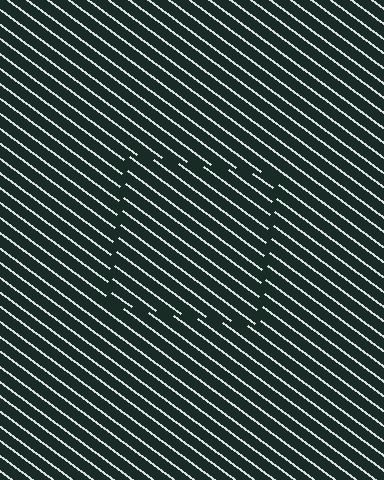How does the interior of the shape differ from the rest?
The interior of the shape contains the same grating, shifted by half a period — the contour is defined by the phase discontinuity where line-ends from the inner and outer gratings abut.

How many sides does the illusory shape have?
4 sides — the line-ends trace a square.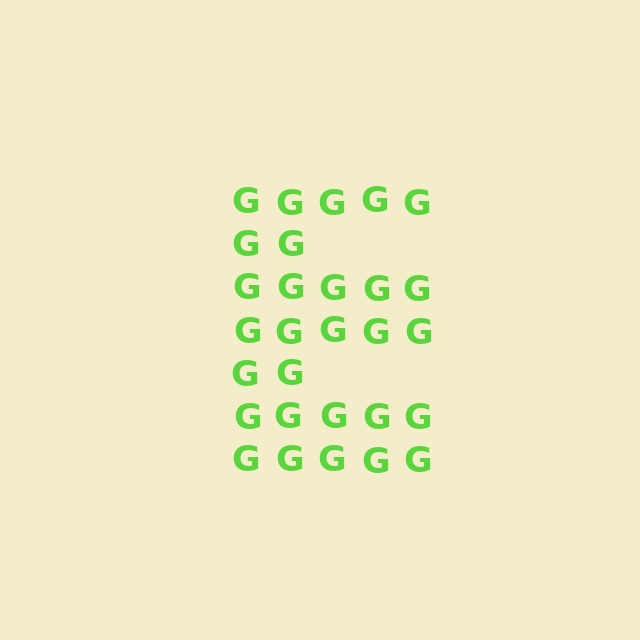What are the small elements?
The small elements are letter G's.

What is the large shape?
The large shape is the letter E.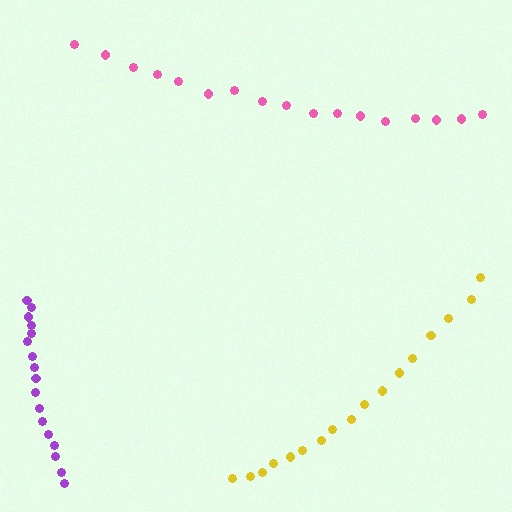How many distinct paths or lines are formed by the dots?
There are 3 distinct paths.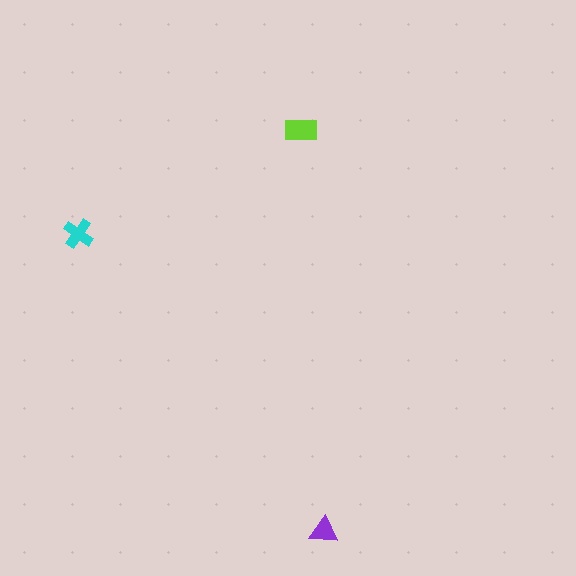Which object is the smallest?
The purple triangle.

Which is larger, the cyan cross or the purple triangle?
The cyan cross.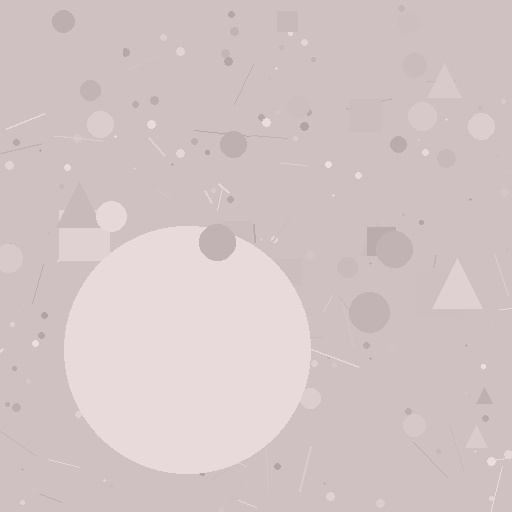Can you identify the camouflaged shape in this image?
The camouflaged shape is a circle.